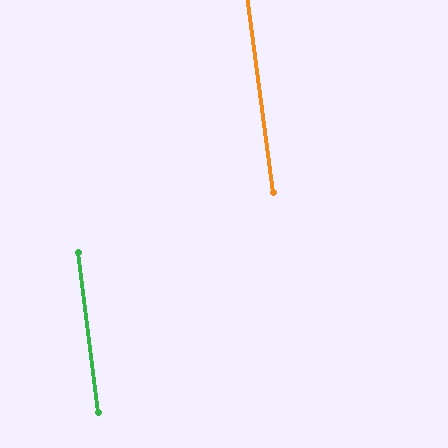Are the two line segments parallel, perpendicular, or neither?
Parallel — their directions differ by only 0.3°.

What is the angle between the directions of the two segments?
Approximately 0 degrees.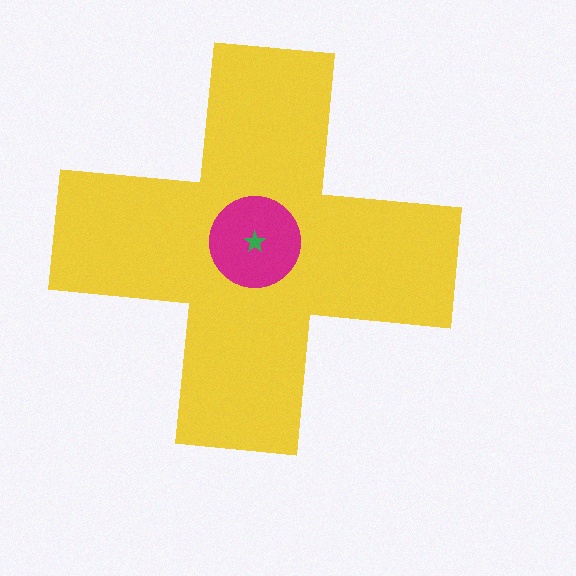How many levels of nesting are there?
3.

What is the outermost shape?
The yellow cross.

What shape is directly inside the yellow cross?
The magenta circle.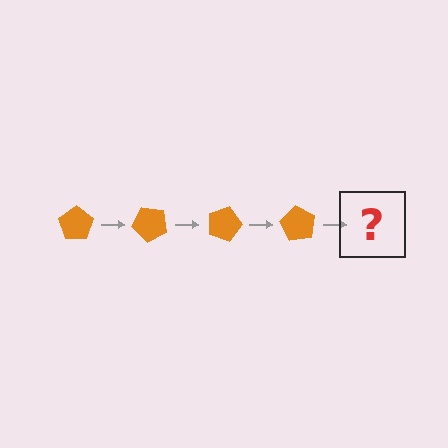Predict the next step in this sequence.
The next step is an orange pentagon rotated 180 degrees.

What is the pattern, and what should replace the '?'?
The pattern is that the pentagon rotates 45 degrees each step. The '?' should be an orange pentagon rotated 180 degrees.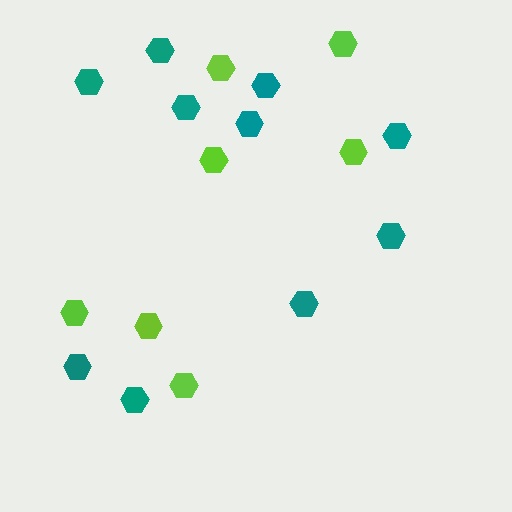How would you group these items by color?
There are 2 groups: one group of lime hexagons (7) and one group of teal hexagons (10).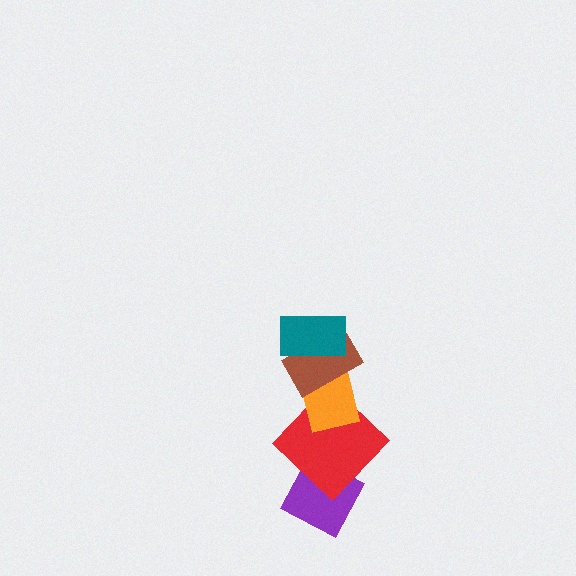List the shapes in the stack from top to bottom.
From top to bottom: the teal rectangle, the brown rectangle, the orange rectangle, the red diamond, the purple diamond.